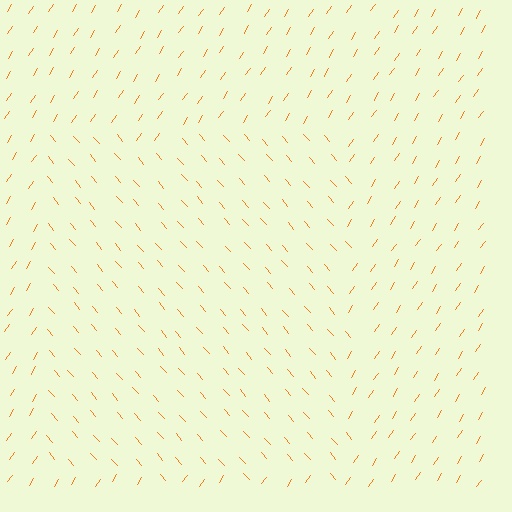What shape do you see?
I see a rectangle.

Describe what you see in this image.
The image is filled with small orange line segments. A rectangle region in the image has lines oriented differently from the surrounding lines, creating a visible texture boundary.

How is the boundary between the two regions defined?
The boundary is defined purely by a change in line orientation (approximately 74 degrees difference). All lines are the same color and thickness.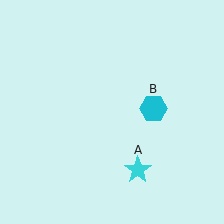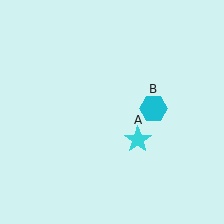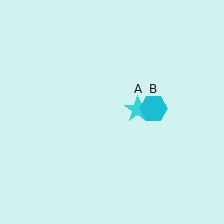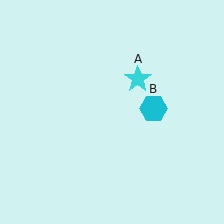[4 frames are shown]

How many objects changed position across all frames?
1 object changed position: cyan star (object A).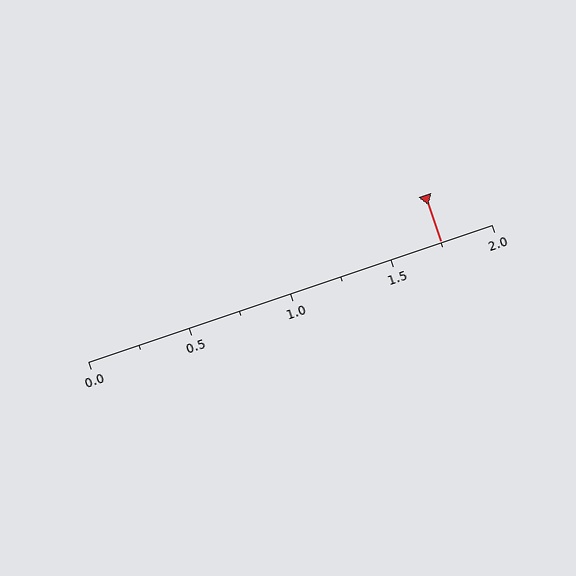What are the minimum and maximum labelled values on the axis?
The axis runs from 0.0 to 2.0.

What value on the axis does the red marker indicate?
The marker indicates approximately 1.75.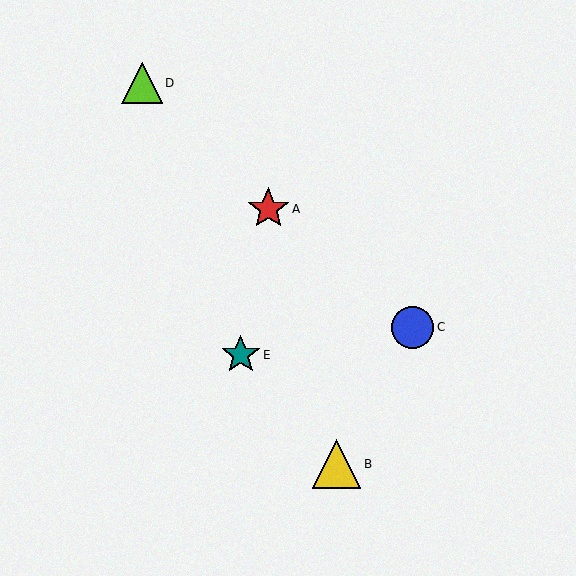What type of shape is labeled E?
Shape E is a teal star.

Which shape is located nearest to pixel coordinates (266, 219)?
The red star (labeled A) at (268, 209) is nearest to that location.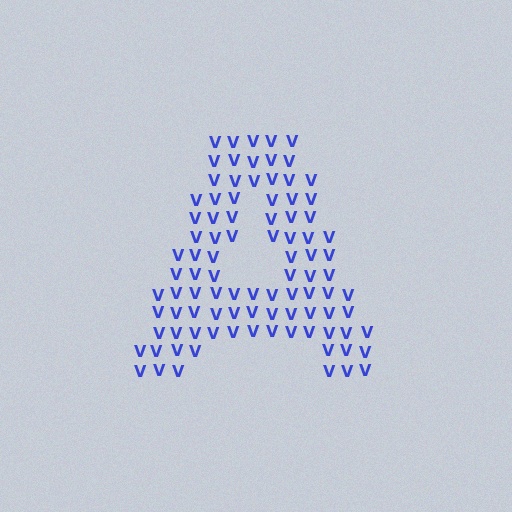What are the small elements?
The small elements are letter V's.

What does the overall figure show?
The overall figure shows the letter A.